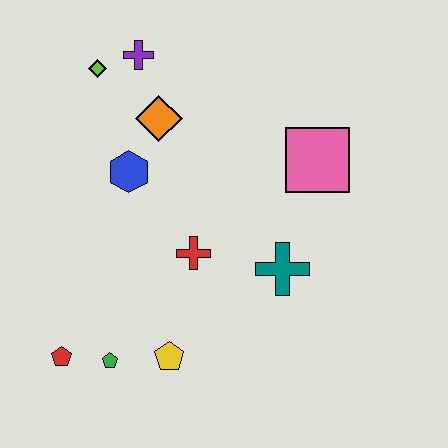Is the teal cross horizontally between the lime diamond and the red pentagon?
No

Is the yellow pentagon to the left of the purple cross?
No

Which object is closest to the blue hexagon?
The orange diamond is closest to the blue hexagon.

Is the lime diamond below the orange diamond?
No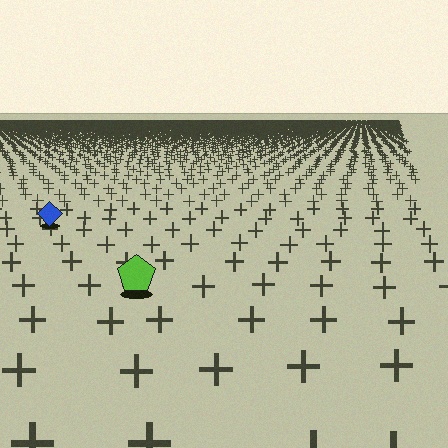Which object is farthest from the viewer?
The blue diamond is farthest from the viewer. It appears smaller and the ground texture around it is denser.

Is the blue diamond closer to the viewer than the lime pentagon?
No. The lime pentagon is closer — you can tell from the texture gradient: the ground texture is coarser near it.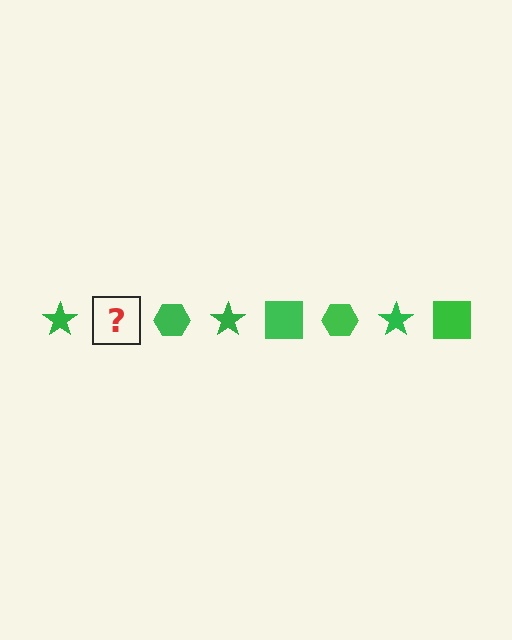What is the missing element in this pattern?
The missing element is a green square.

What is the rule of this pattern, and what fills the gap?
The rule is that the pattern cycles through star, square, hexagon shapes in green. The gap should be filled with a green square.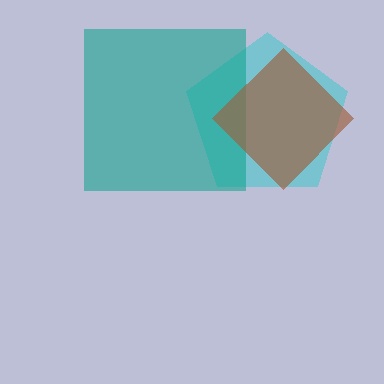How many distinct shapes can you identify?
There are 3 distinct shapes: a cyan pentagon, a teal square, a brown diamond.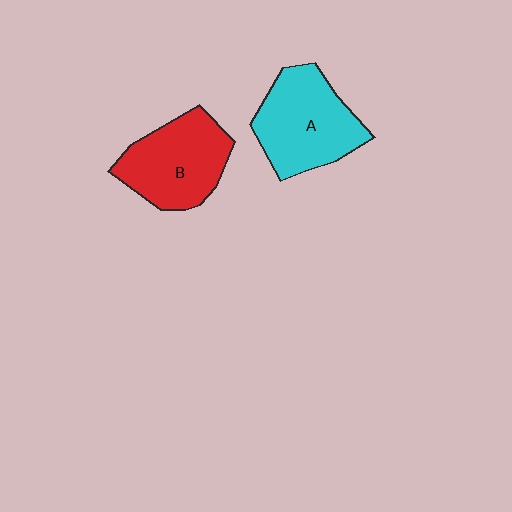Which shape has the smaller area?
Shape B (red).